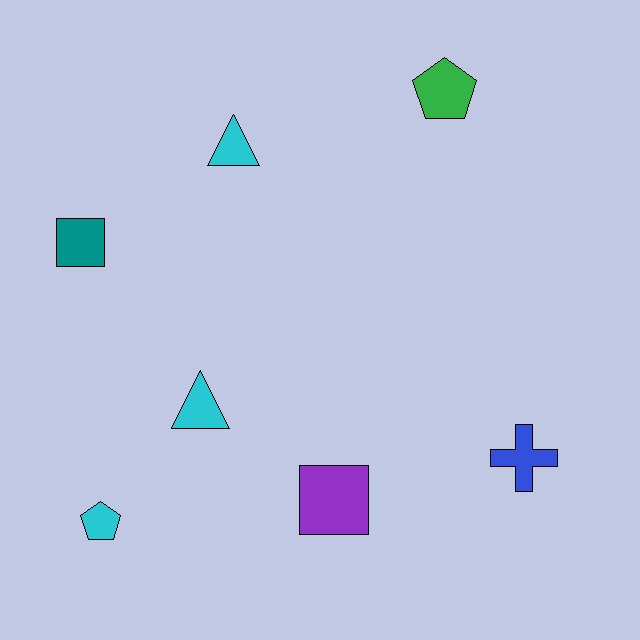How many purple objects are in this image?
There is 1 purple object.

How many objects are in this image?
There are 7 objects.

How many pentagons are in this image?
There are 2 pentagons.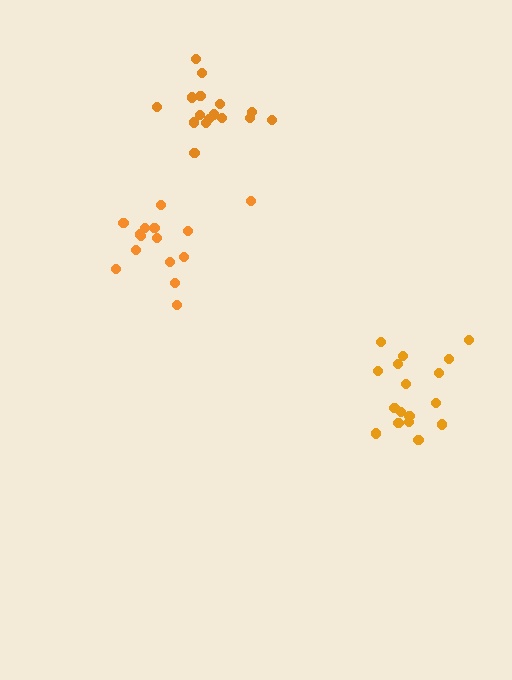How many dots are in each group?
Group 1: 15 dots, Group 2: 16 dots, Group 3: 18 dots (49 total).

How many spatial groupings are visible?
There are 3 spatial groupings.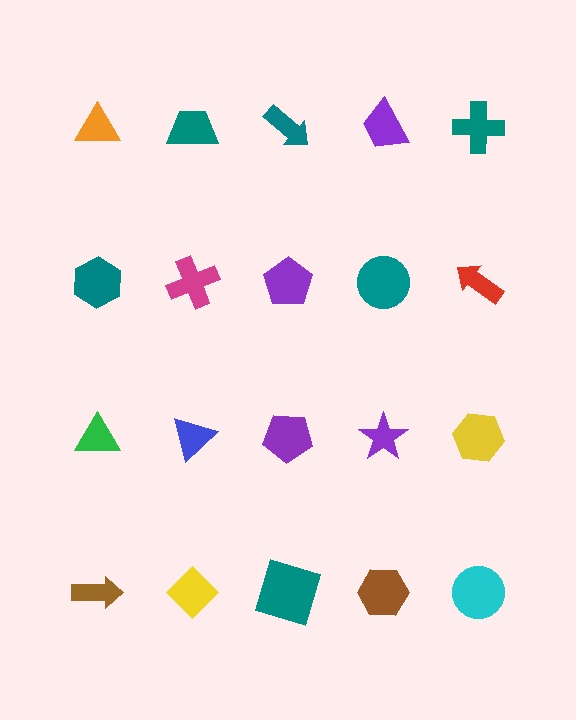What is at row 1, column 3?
A teal arrow.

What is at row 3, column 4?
A purple star.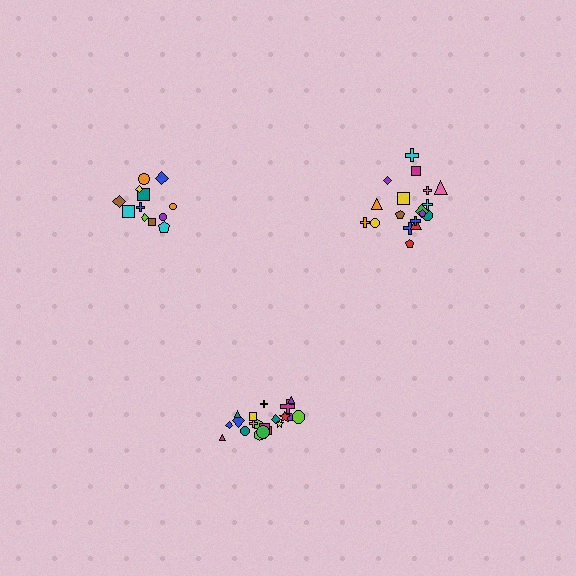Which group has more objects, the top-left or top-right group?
The top-right group.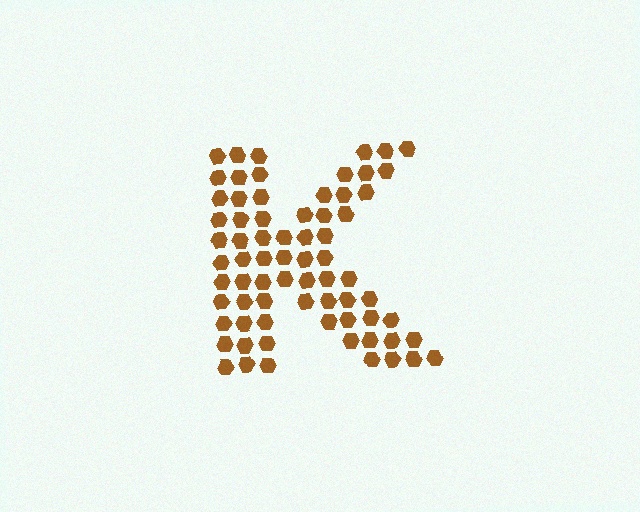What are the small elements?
The small elements are hexagons.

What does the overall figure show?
The overall figure shows the letter K.